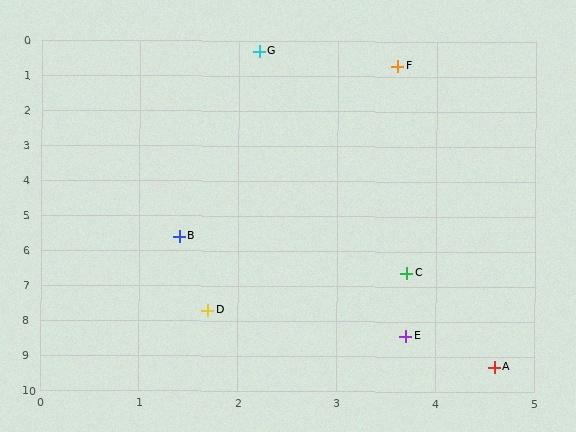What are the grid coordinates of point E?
Point E is at approximately (3.7, 8.4).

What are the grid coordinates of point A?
Point A is at approximately (4.6, 9.3).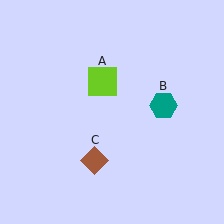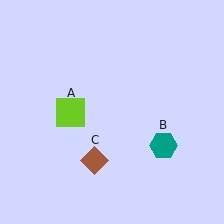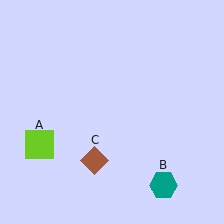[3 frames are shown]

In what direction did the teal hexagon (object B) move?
The teal hexagon (object B) moved down.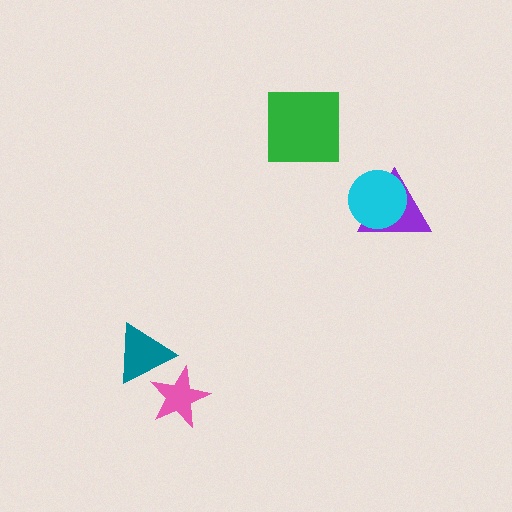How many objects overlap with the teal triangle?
1 object overlaps with the teal triangle.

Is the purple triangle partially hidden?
Yes, it is partially covered by another shape.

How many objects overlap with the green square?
0 objects overlap with the green square.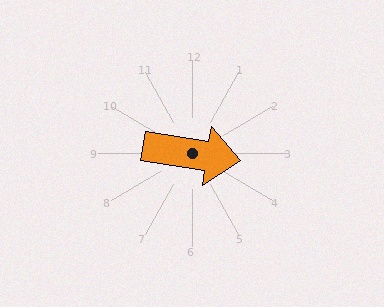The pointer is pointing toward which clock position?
Roughly 3 o'clock.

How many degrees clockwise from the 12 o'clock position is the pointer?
Approximately 99 degrees.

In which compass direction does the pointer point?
East.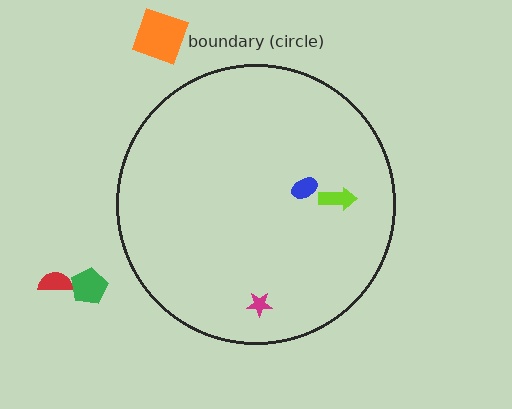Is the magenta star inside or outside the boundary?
Inside.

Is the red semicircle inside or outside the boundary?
Outside.